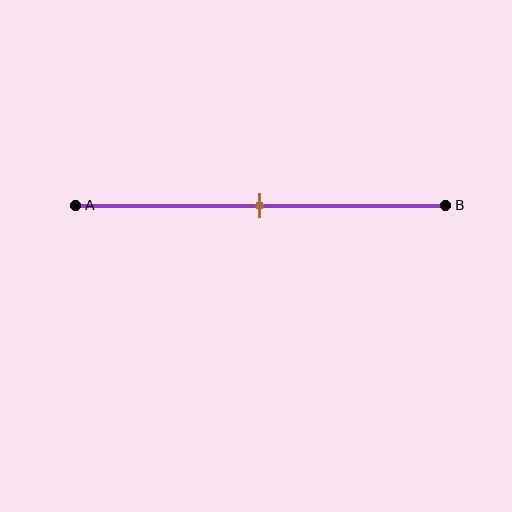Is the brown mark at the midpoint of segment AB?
Yes, the mark is approximately at the midpoint.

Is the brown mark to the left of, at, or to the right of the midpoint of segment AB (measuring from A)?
The brown mark is approximately at the midpoint of segment AB.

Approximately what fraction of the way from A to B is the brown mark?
The brown mark is approximately 50% of the way from A to B.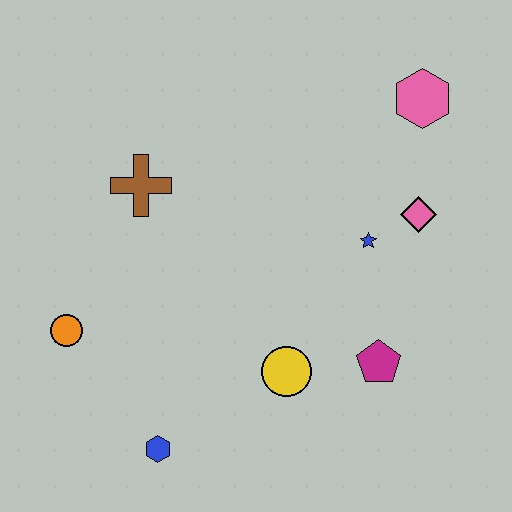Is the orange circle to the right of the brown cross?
No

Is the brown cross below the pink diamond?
No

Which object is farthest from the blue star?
The orange circle is farthest from the blue star.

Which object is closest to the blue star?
The pink diamond is closest to the blue star.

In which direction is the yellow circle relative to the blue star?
The yellow circle is below the blue star.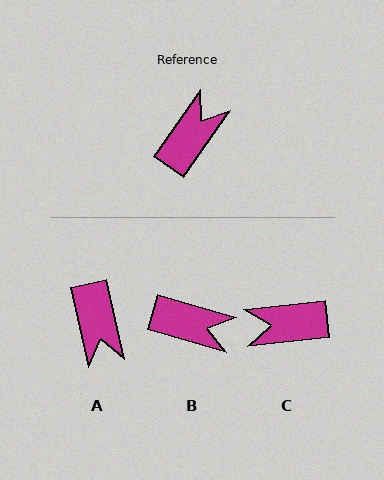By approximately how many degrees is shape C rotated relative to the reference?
Approximately 131 degrees counter-clockwise.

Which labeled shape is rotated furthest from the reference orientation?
A, about 132 degrees away.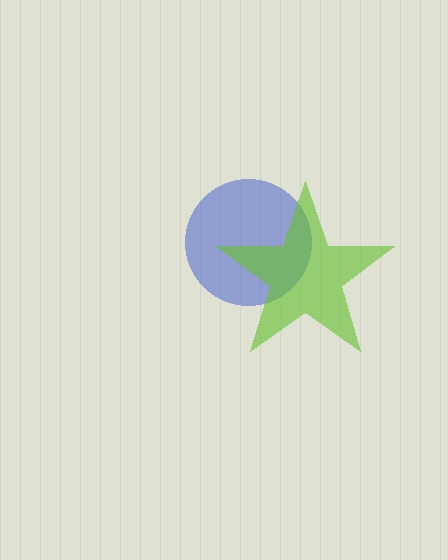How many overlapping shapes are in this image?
There are 2 overlapping shapes in the image.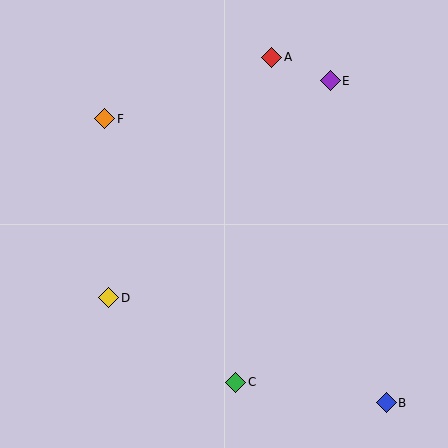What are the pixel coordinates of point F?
Point F is at (105, 119).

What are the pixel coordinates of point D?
Point D is at (109, 298).